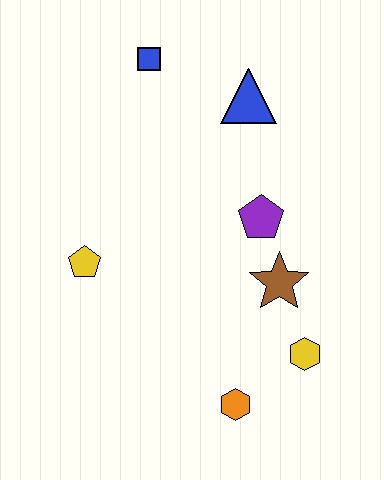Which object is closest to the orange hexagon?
The yellow hexagon is closest to the orange hexagon.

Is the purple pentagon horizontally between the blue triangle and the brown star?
Yes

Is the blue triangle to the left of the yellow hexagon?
Yes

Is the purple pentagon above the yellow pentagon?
Yes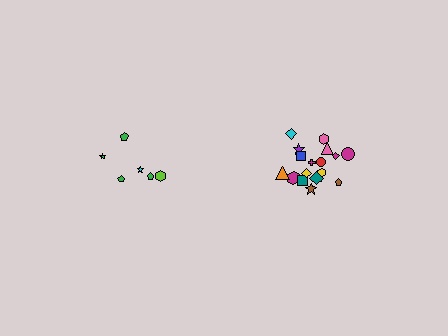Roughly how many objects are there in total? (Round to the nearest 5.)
Roughly 25 objects in total.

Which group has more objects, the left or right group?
The right group.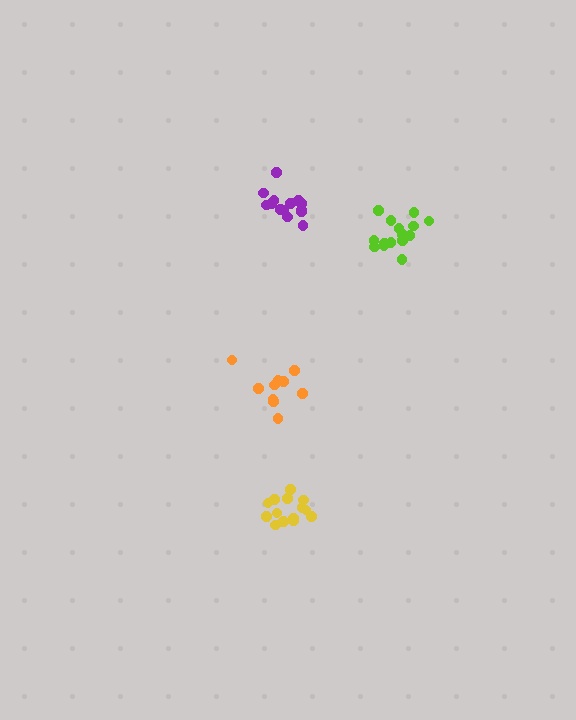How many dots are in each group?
Group 1: 10 dots, Group 2: 15 dots, Group 3: 15 dots, Group 4: 14 dots (54 total).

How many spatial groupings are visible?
There are 4 spatial groupings.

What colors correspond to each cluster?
The clusters are colored: orange, lime, yellow, purple.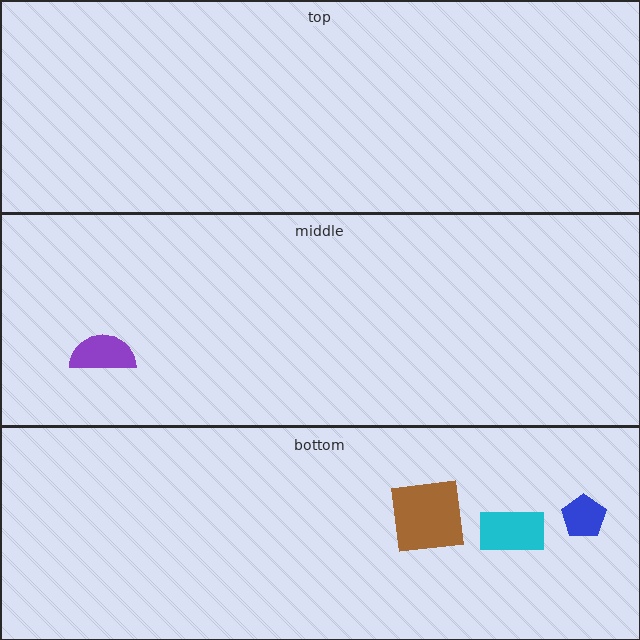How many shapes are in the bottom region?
3.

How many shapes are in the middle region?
1.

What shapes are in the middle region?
The purple semicircle.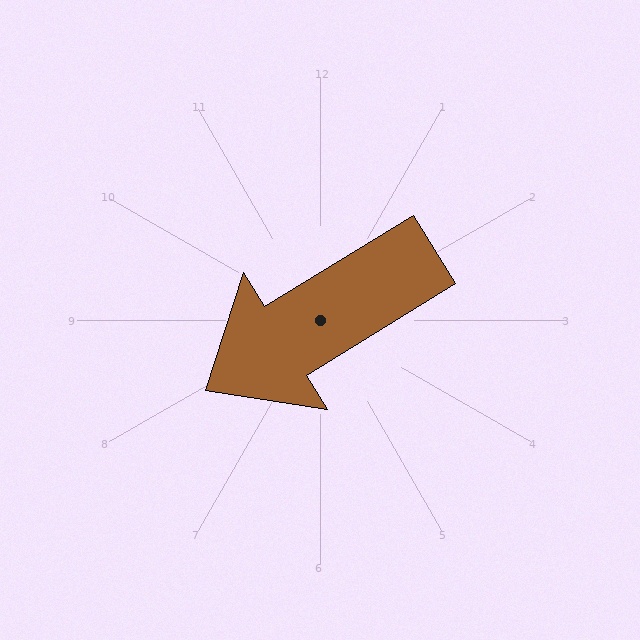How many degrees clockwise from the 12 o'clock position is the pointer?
Approximately 238 degrees.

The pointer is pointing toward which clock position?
Roughly 8 o'clock.